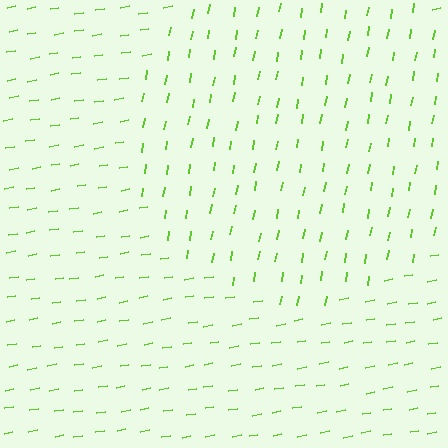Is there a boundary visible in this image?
Yes, there is a texture boundary formed by a change in line orientation.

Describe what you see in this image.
The image is filled with small lime line segments. A circle region in the image has lines oriented differently from the surrounding lines, creating a visible texture boundary.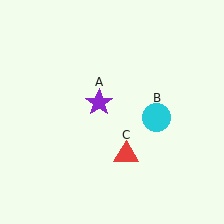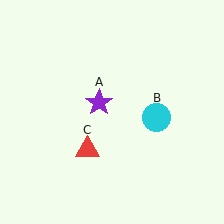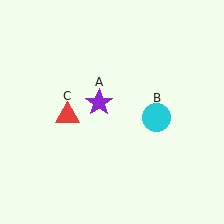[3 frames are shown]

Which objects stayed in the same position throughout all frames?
Purple star (object A) and cyan circle (object B) remained stationary.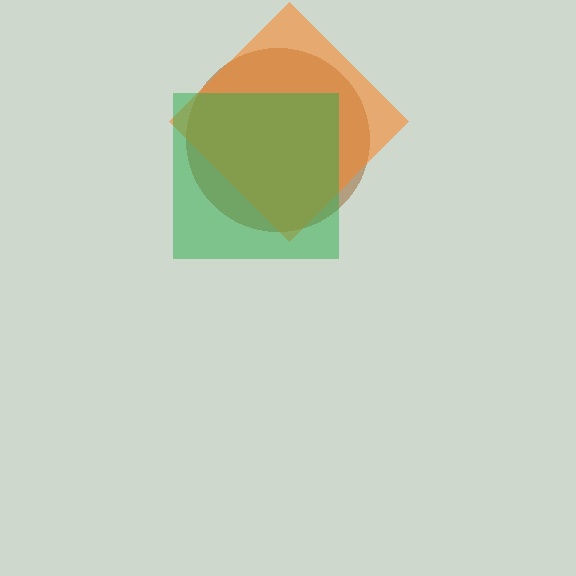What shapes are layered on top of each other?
The layered shapes are: a brown circle, an orange diamond, a green square.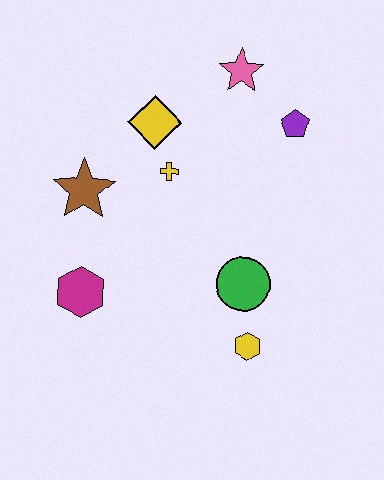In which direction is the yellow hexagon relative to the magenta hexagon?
The yellow hexagon is to the right of the magenta hexagon.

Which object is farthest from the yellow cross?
The yellow hexagon is farthest from the yellow cross.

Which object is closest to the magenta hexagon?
The brown star is closest to the magenta hexagon.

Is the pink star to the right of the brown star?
Yes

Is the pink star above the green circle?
Yes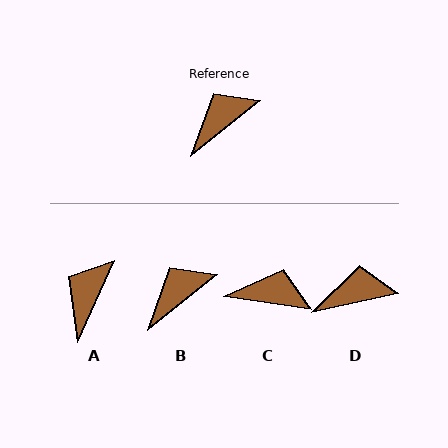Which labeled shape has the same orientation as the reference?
B.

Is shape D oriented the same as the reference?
No, it is off by about 26 degrees.